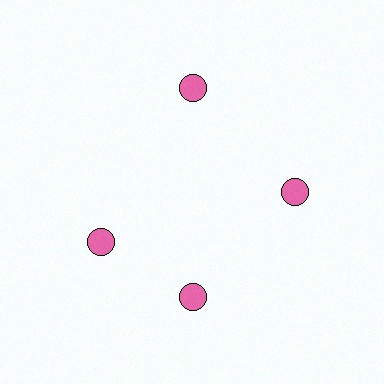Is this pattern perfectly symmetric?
No. The 4 pink circles are arranged in a ring, but one element near the 9 o'clock position is rotated out of alignment along the ring, breaking the 4-fold rotational symmetry.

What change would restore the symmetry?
The symmetry would be restored by rotating it back into even spacing with its neighbors so that all 4 circles sit at equal angles and equal distance from the center.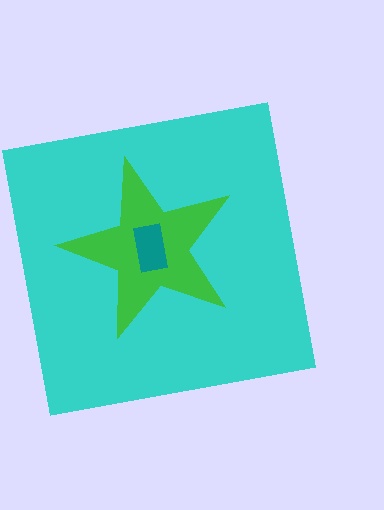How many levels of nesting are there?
3.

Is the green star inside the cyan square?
Yes.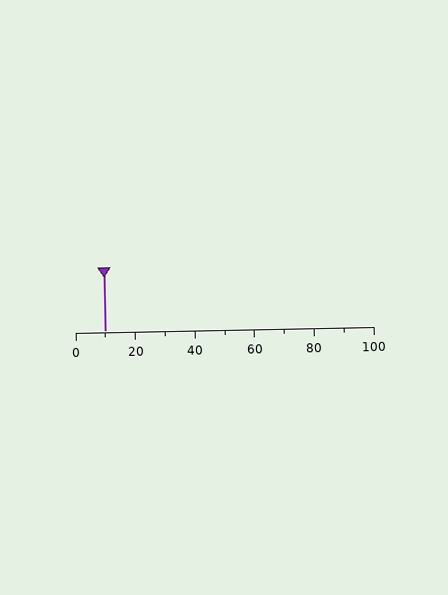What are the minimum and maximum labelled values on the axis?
The axis runs from 0 to 100.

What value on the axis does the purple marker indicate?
The marker indicates approximately 10.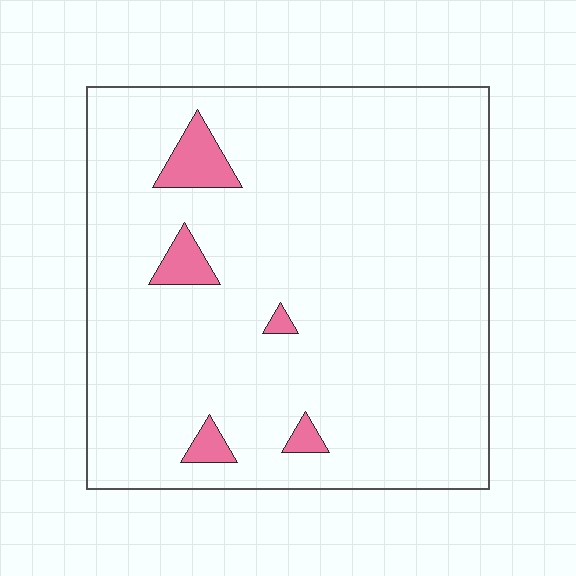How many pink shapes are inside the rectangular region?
5.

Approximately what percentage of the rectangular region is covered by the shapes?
Approximately 5%.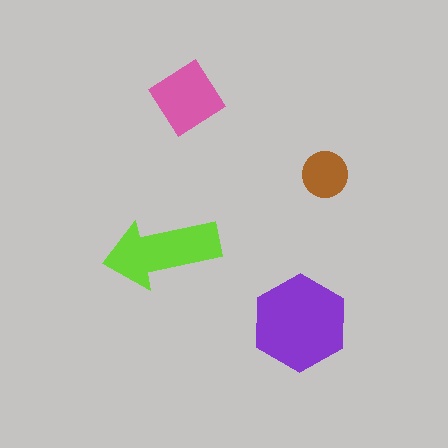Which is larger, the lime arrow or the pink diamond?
The lime arrow.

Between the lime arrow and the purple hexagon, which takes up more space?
The purple hexagon.